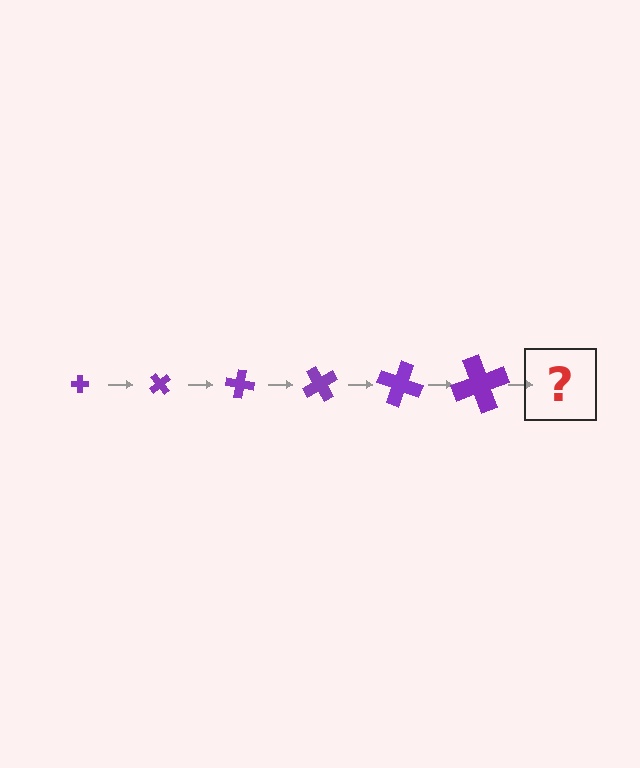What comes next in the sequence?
The next element should be a cross, larger than the previous one and rotated 300 degrees from the start.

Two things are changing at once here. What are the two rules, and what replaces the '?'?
The two rules are that the cross grows larger each step and it rotates 50 degrees each step. The '?' should be a cross, larger than the previous one and rotated 300 degrees from the start.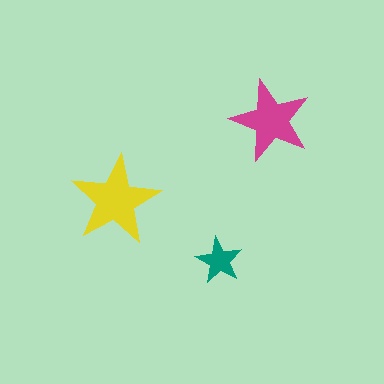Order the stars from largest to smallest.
the yellow one, the magenta one, the teal one.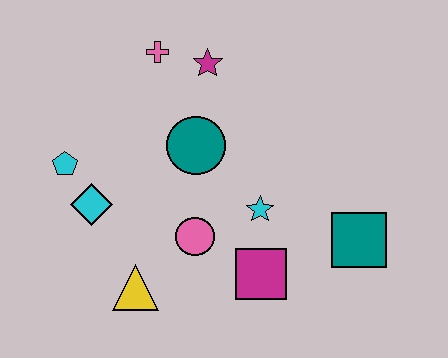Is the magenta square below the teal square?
Yes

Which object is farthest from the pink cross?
The teal square is farthest from the pink cross.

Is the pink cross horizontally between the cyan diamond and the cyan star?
Yes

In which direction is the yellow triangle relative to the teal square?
The yellow triangle is to the left of the teal square.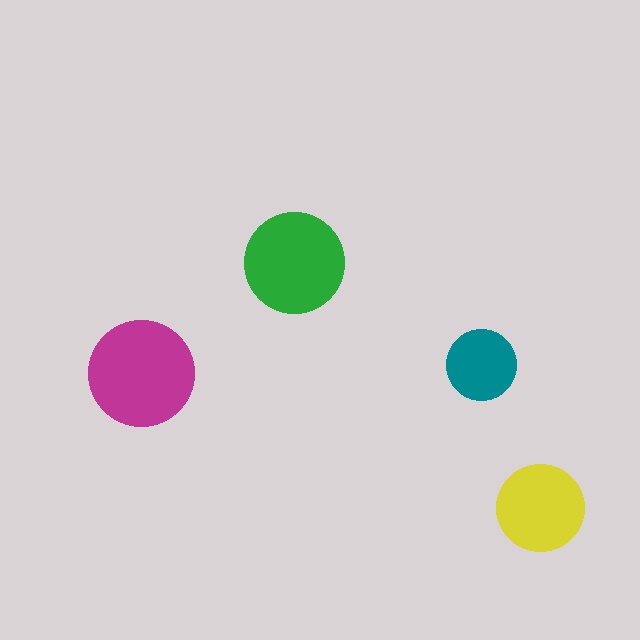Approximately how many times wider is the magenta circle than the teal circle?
About 1.5 times wider.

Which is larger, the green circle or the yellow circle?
The green one.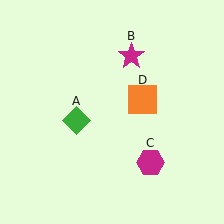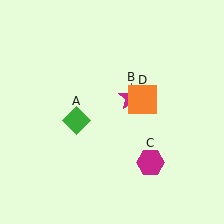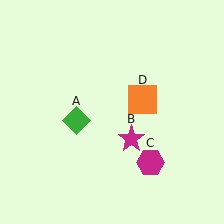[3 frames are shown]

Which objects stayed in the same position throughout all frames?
Green diamond (object A) and magenta hexagon (object C) and orange square (object D) remained stationary.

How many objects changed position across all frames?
1 object changed position: magenta star (object B).